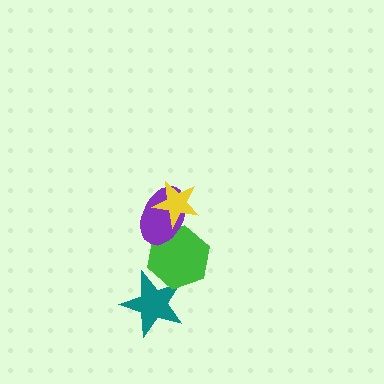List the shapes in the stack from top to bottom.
From top to bottom: the yellow star, the purple ellipse, the green hexagon, the teal star.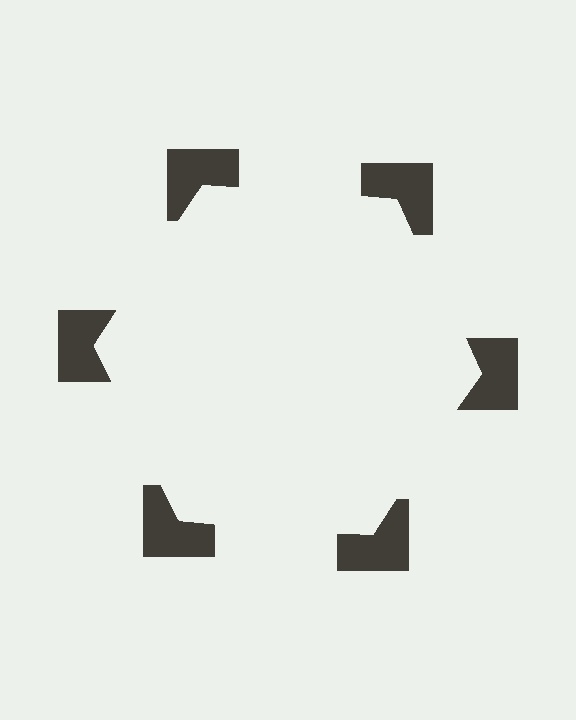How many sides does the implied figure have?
6 sides.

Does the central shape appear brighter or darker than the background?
It typically appears slightly brighter than the background, even though no actual brightness change is drawn.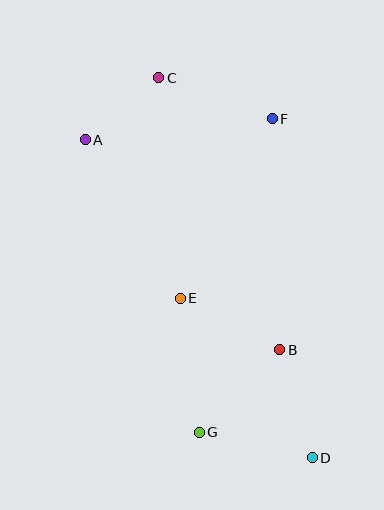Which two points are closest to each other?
Points A and C are closest to each other.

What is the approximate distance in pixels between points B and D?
The distance between B and D is approximately 113 pixels.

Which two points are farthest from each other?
Points C and D are farthest from each other.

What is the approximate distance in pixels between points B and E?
The distance between B and E is approximately 112 pixels.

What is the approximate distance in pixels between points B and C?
The distance between B and C is approximately 298 pixels.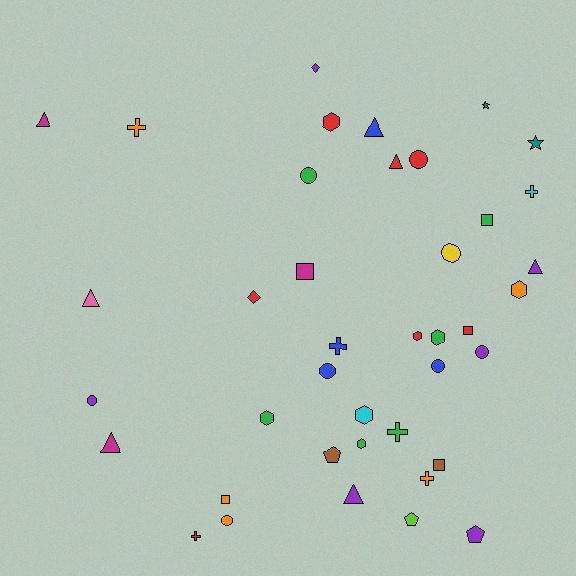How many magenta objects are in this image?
There are 3 magenta objects.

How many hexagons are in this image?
There are 7 hexagons.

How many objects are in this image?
There are 40 objects.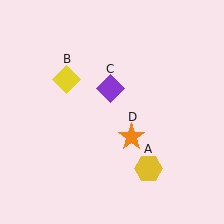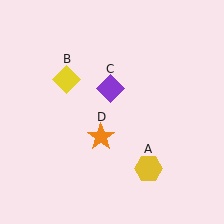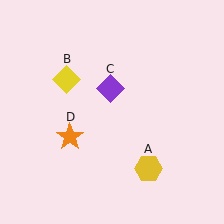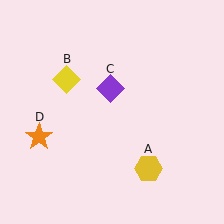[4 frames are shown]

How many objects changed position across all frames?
1 object changed position: orange star (object D).